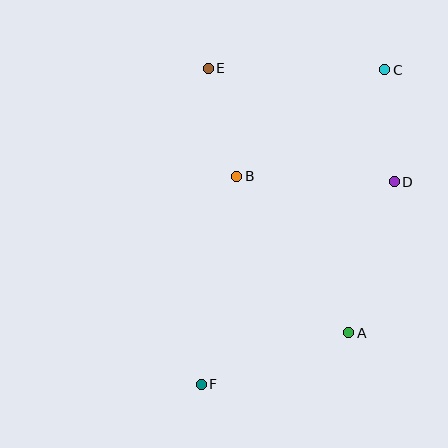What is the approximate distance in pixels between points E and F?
The distance between E and F is approximately 316 pixels.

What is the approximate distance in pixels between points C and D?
The distance between C and D is approximately 113 pixels.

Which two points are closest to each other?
Points B and E are closest to each other.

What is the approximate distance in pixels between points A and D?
The distance between A and D is approximately 157 pixels.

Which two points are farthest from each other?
Points C and F are farthest from each other.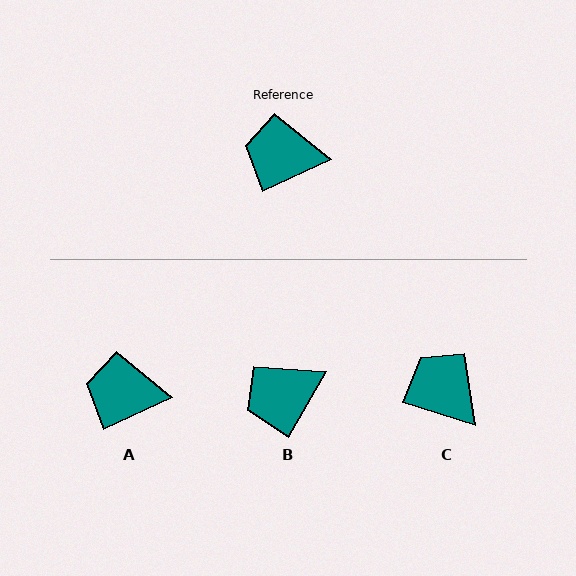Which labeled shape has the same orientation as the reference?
A.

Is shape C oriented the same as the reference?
No, it is off by about 42 degrees.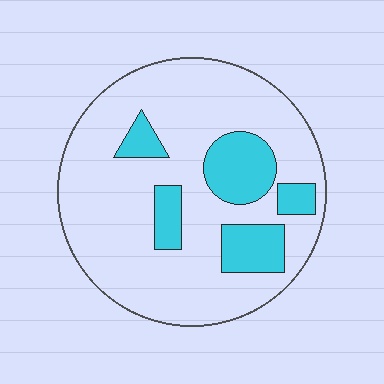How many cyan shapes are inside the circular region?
5.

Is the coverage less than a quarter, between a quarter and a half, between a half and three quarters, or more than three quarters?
Less than a quarter.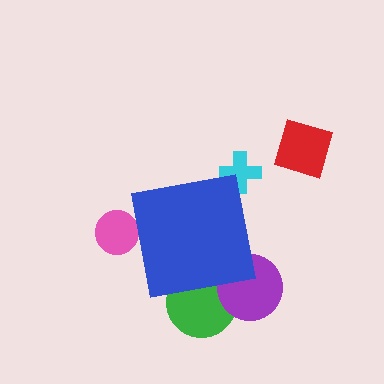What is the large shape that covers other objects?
A blue square.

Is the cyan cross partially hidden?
Yes, the cyan cross is partially hidden behind the blue square.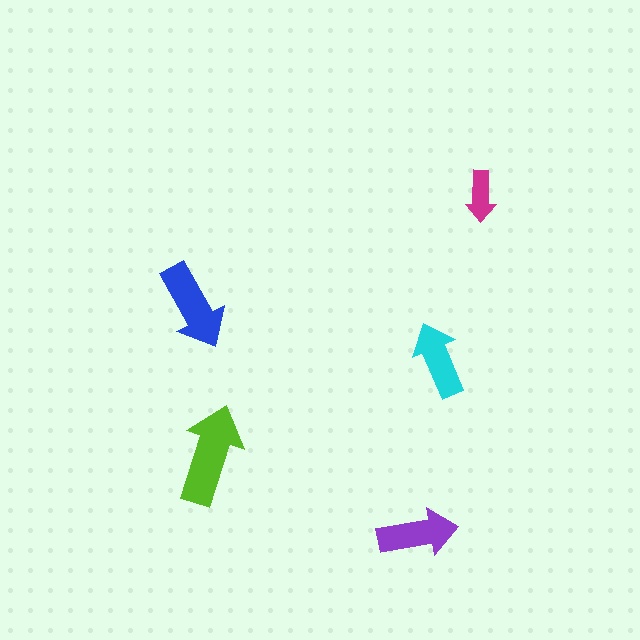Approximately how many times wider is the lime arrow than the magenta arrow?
About 2 times wider.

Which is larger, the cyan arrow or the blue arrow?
The blue one.